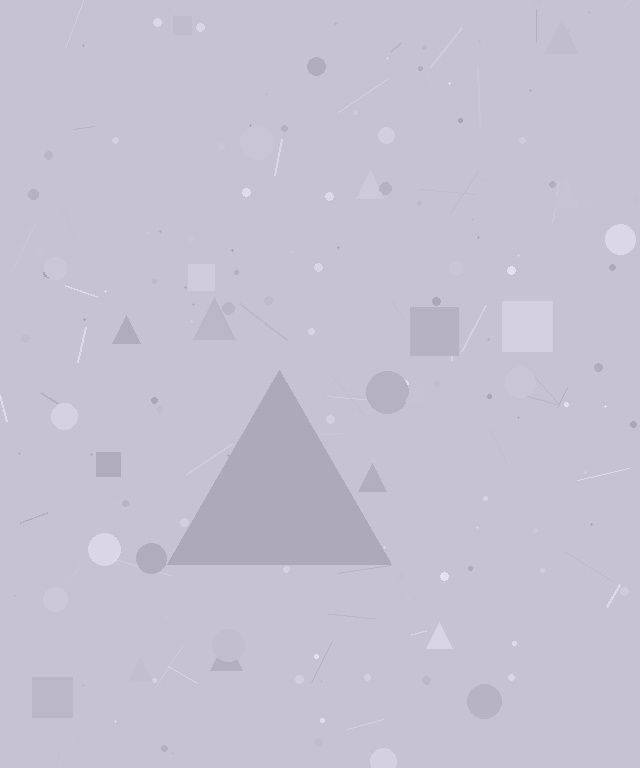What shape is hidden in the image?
A triangle is hidden in the image.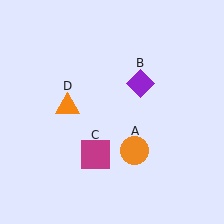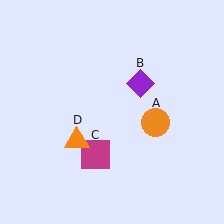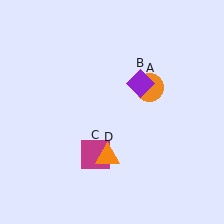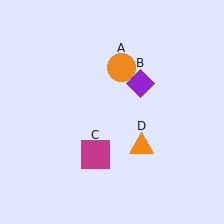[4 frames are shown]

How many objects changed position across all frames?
2 objects changed position: orange circle (object A), orange triangle (object D).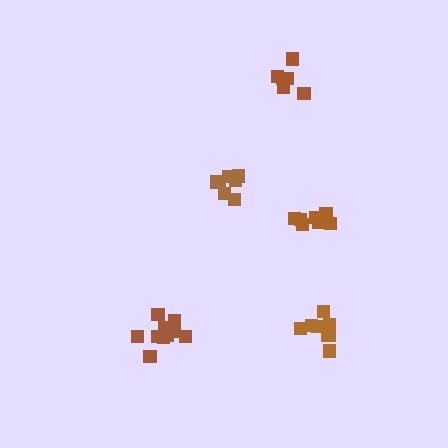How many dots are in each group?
Group 1: 6 dots, Group 2: 8 dots, Group 3: 7 dots, Group 4: 10 dots, Group 5: 7 dots (38 total).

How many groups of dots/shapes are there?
There are 5 groups.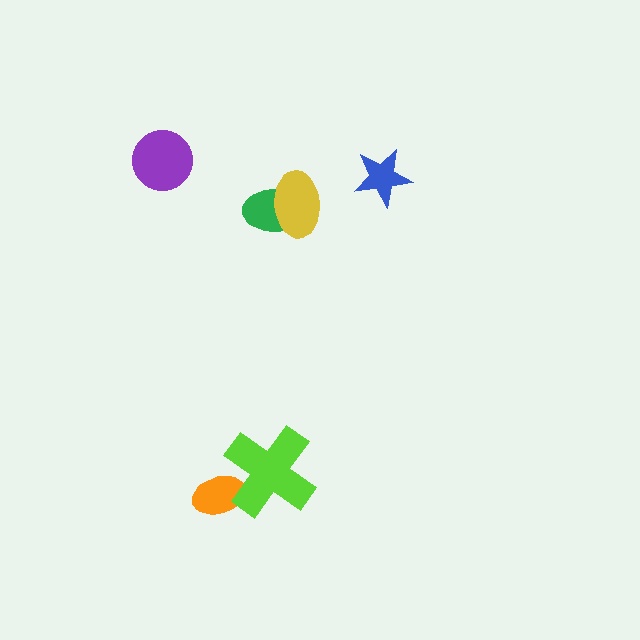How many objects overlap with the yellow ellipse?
1 object overlaps with the yellow ellipse.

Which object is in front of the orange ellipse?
The lime cross is in front of the orange ellipse.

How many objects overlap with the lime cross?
1 object overlaps with the lime cross.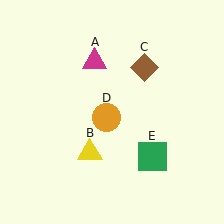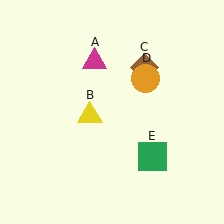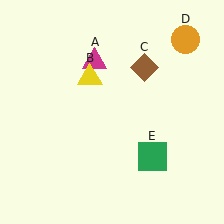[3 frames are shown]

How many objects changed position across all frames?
2 objects changed position: yellow triangle (object B), orange circle (object D).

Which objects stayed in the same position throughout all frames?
Magenta triangle (object A) and brown diamond (object C) and green square (object E) remained stationary.